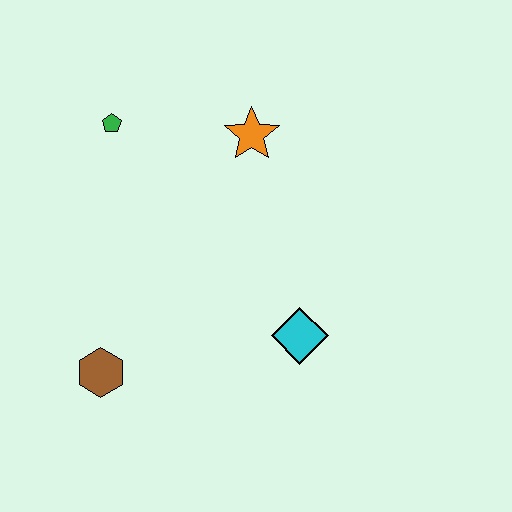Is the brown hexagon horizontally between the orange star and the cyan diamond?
No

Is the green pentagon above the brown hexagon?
Yes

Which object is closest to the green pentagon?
The orange star is closest to the green pentagon.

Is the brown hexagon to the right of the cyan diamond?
No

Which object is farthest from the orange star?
The brown hexagon is farthest from the orange star.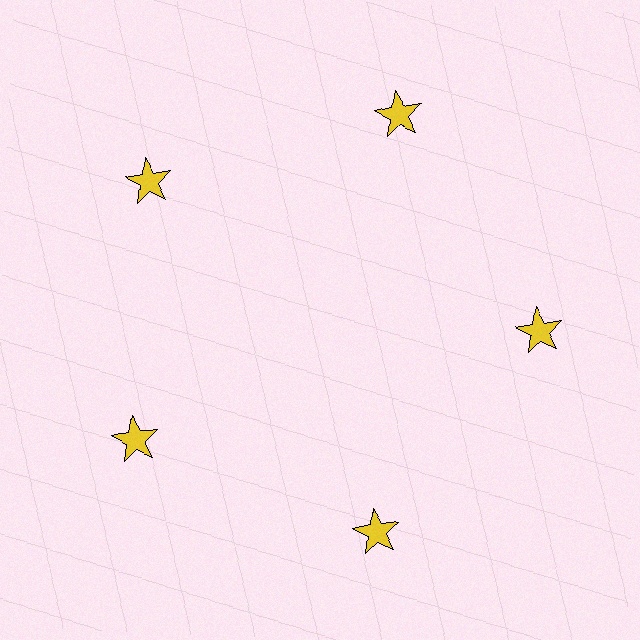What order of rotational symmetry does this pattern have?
This pattern has 5-fold rotational symmetry.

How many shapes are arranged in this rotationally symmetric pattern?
There are 5 shapes, arranged in 5 groups of 1.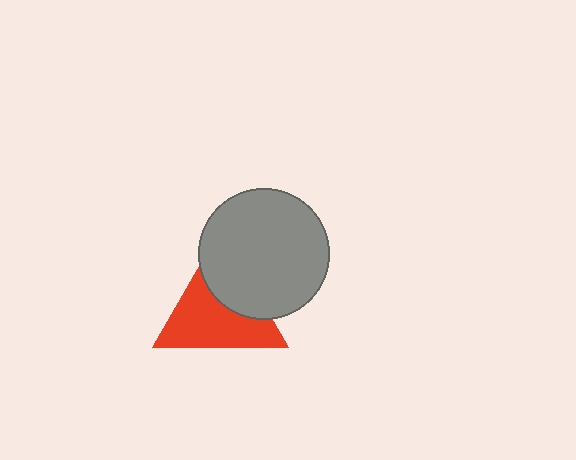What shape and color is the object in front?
The object in front is a gray circle.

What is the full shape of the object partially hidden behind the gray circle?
The partially hidden object is a red triangle.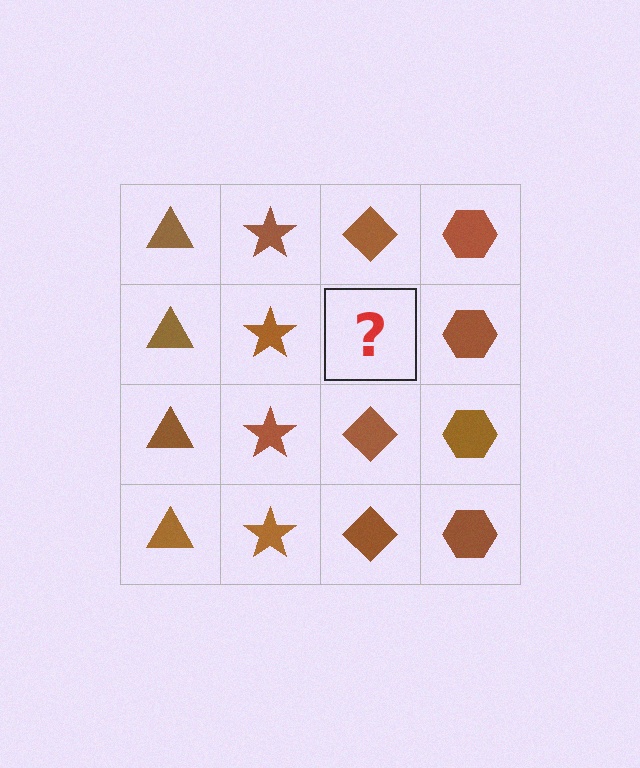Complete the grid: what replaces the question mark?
The question mark should be replaced with a brown diamond.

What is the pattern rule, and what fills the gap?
The rule is that each column has a consistent shape. The gap should be filled with a brown diamond.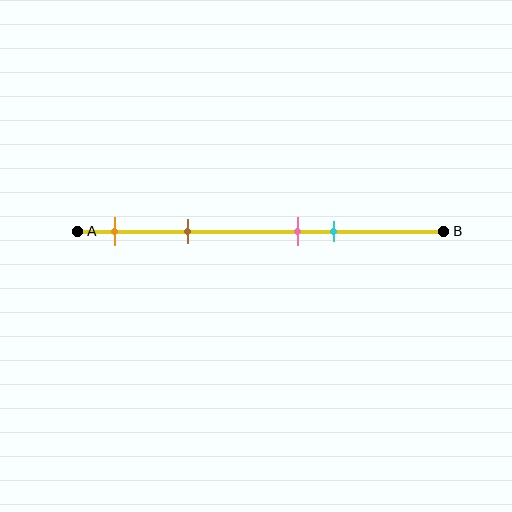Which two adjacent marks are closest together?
The pink and cyan marks are the closest adjacent pair.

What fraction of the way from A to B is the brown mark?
The brown mark is approximately 30% (0.3) of the way from A to B.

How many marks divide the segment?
There are 4 marks dividing the segment.